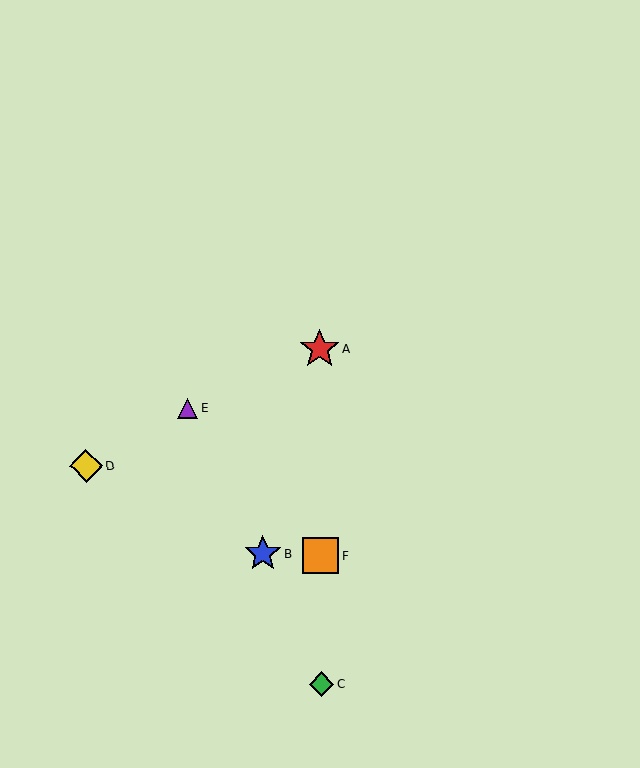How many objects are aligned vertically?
3 objects (A, C, F) are aligned vertically.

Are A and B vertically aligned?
No, A is at x≈319 and B is at x≈263.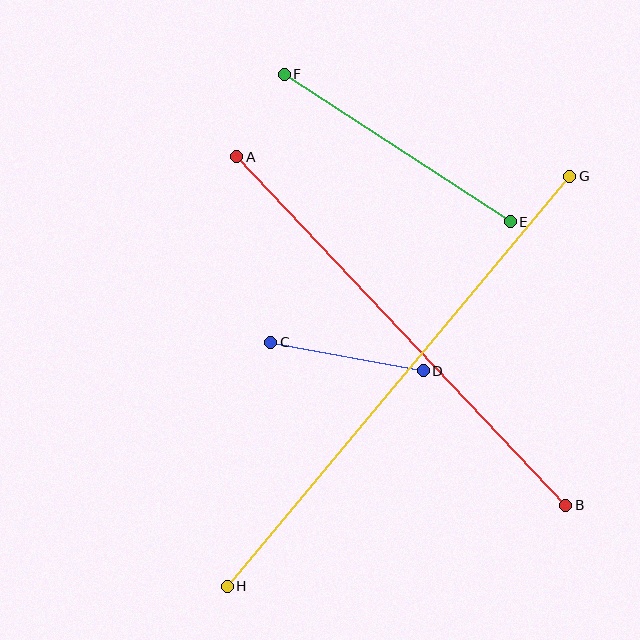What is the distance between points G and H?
The distance is approximately 534 pixels.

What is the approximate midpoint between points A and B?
The midpoint is at approximately (401, 331) pixels.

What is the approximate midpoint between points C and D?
The midpoint is at approximately (347, 356) pixels.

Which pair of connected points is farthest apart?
Points G and H are farthest apart.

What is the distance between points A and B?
The distance is approximately 479 pixels.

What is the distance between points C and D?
The distance is approximately 155 pixels.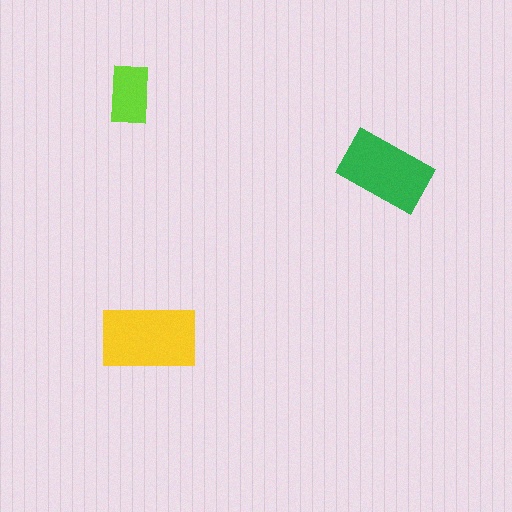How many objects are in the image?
There are 3 objects in the image.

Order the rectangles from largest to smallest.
the yellow one, the green one, the lime one.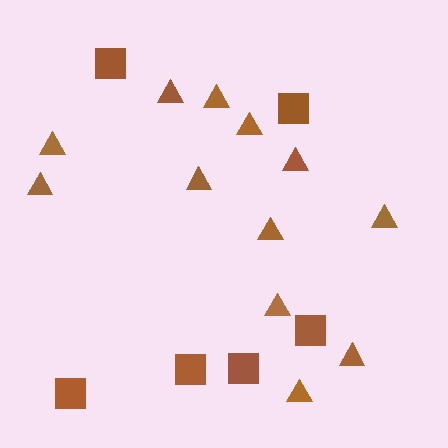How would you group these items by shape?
There are 2 groups: one group of triangles (12) and one group of squares (6).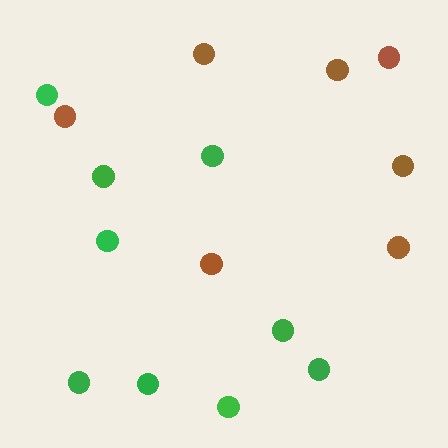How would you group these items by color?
There are 2 groups: one group of green circles (9) and one group of brown circles (7).